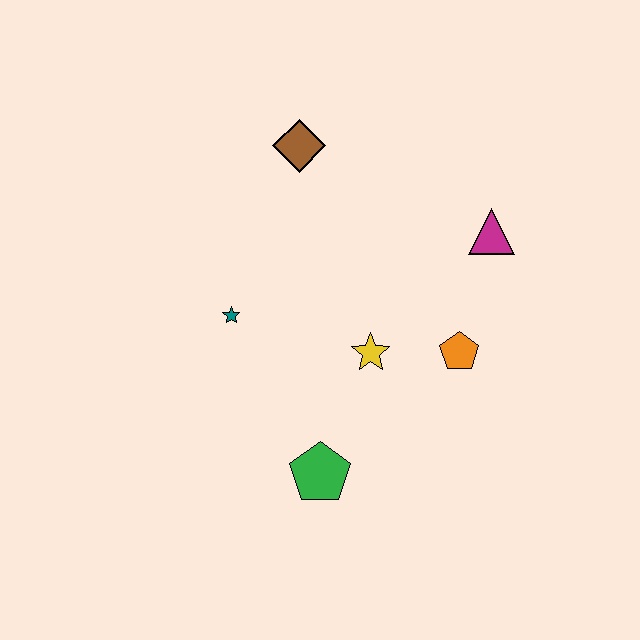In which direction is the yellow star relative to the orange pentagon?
The yellow star is to the left of the orange pentagon.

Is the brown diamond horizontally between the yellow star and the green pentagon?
No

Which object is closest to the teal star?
The yellow star is closest to the teal star.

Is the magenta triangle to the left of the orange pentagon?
No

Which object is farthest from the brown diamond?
The green pentagon is farthest from the brown diamond.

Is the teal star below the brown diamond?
Yes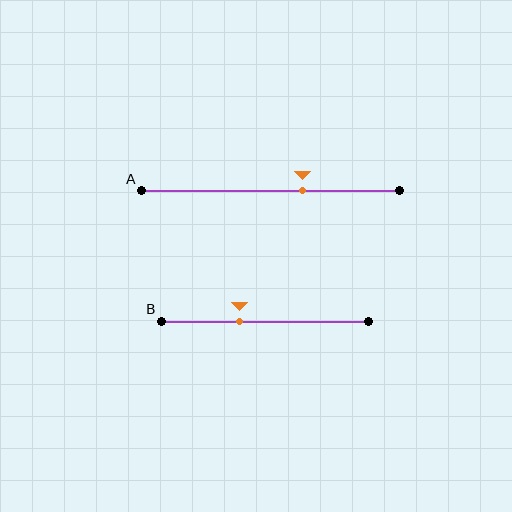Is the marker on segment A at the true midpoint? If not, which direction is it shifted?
No, the marker on segment A is shifted to the right by about 12% of the segment length.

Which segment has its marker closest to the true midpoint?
Segment B has its marker closest to the true midpoint.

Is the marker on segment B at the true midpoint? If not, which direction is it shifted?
No, the marker on segment B is shifted to the left by about 12% of the segment length.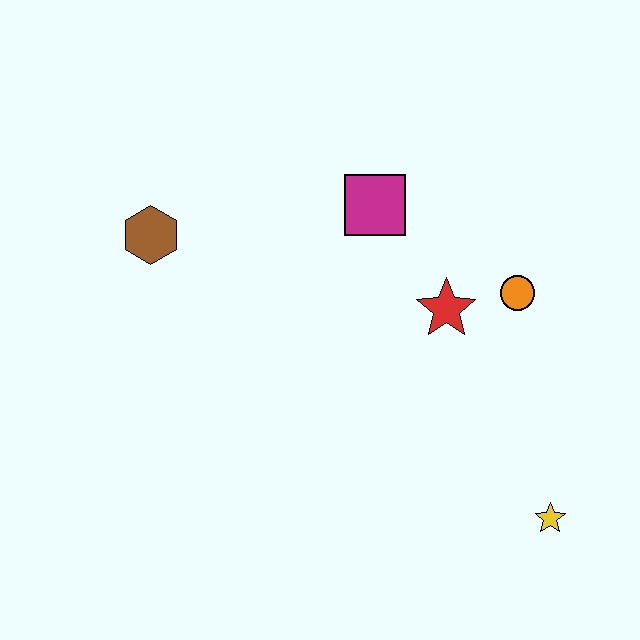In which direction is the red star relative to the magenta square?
The red star is below the magenta square.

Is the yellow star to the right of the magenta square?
Yes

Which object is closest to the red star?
The orange circle is closest to the red star.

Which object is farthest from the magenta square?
The yellow star is farthest from the magenta square.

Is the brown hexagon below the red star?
No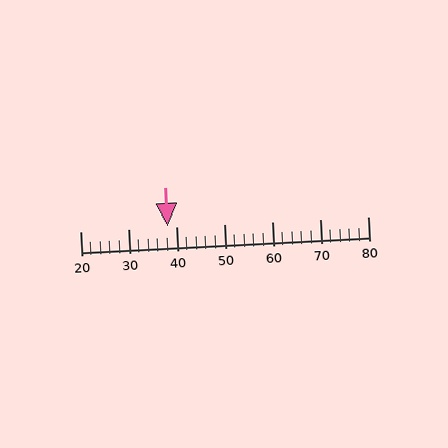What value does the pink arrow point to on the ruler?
The pink arrow points to approximately 38.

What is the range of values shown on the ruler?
The ruler shows values from 20 to 80.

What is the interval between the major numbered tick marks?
The major tick marks are spaced 10 units apart.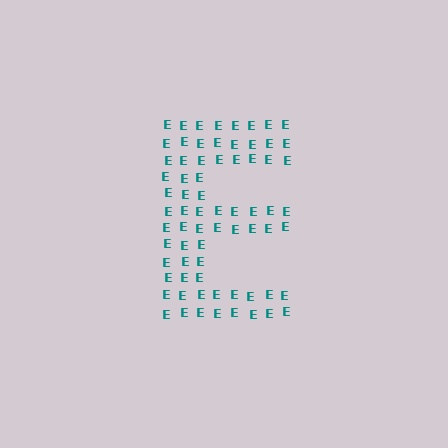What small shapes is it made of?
It is made of small letter E's.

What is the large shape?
The large shape is the letter E.